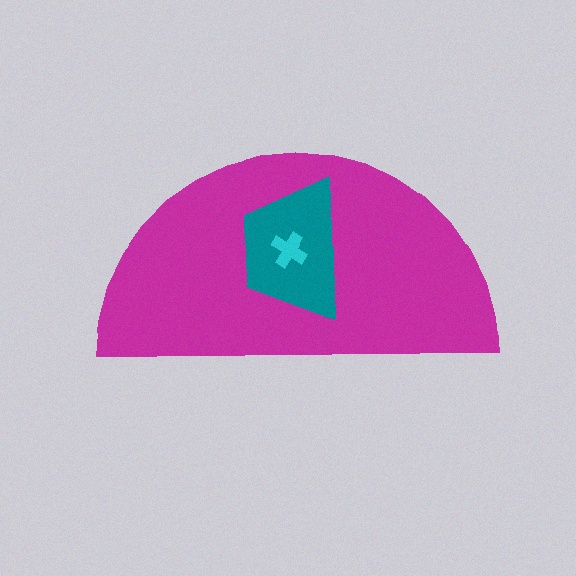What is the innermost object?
The cyan cross.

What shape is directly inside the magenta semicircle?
The teal trapezoid.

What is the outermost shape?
The magenta semicircle.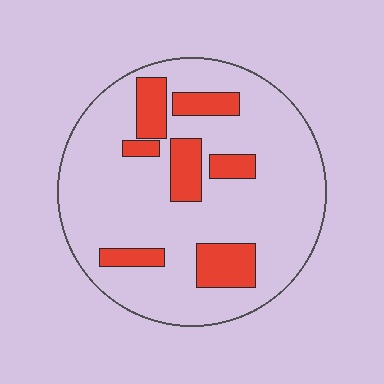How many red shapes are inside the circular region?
7.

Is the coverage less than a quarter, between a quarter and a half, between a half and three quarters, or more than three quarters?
Less than a quarter.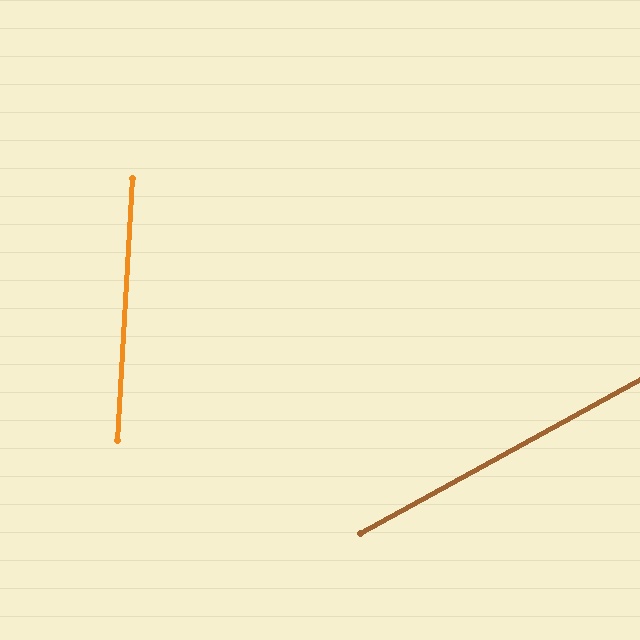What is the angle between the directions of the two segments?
Approximately 58 degrees.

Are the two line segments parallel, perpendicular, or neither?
Neither parallel nor perpendicular — they differ by about 58°.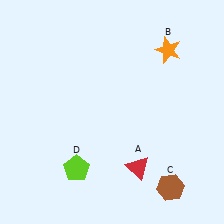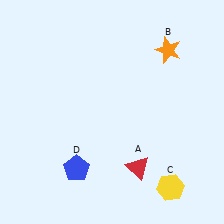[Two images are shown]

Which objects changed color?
C changed from brown to yellow. D changed from lime to blue.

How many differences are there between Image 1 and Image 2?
There are 2 differences between the two images.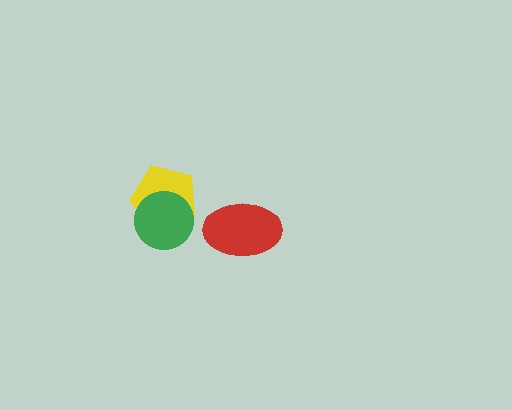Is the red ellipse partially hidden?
No, no other shape covers it.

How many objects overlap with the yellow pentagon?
1 object overlaps with the yellow pentagon.